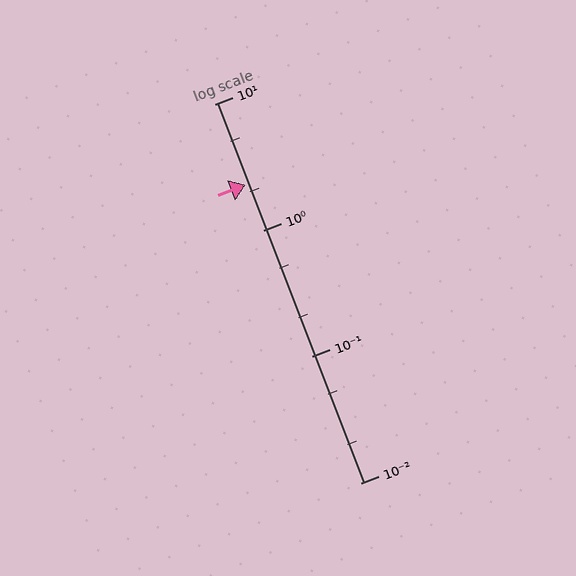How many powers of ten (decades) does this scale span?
The scale spans 3 decades, from 0.01 to 10.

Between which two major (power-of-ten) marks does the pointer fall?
The pointer is between 1 and 10.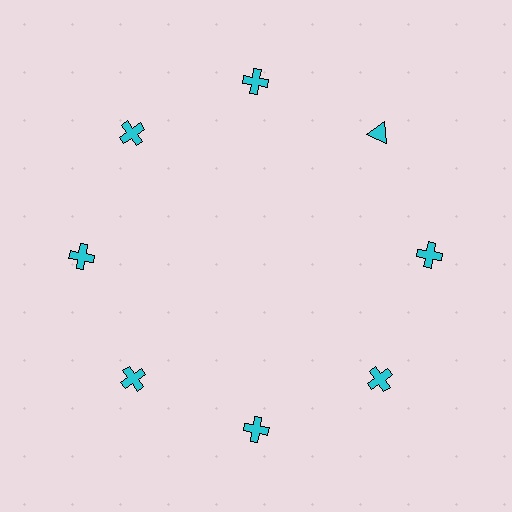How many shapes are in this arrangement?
There are 8 shapes arranged in a ring pattern.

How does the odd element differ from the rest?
It has a different shape: triangle instead of cross.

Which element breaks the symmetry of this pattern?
The cyan triangle at roughly the 2 o'clock position breaks the symmetry. All other shapes are cyan crosses.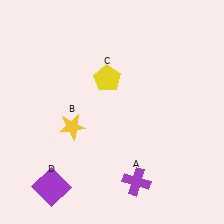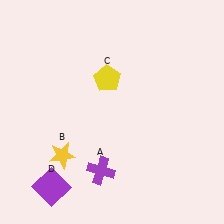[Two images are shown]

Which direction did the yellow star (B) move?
The yellow star (B) moved down.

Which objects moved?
The objects that moved are: the purple cross (A), the yellow star (B).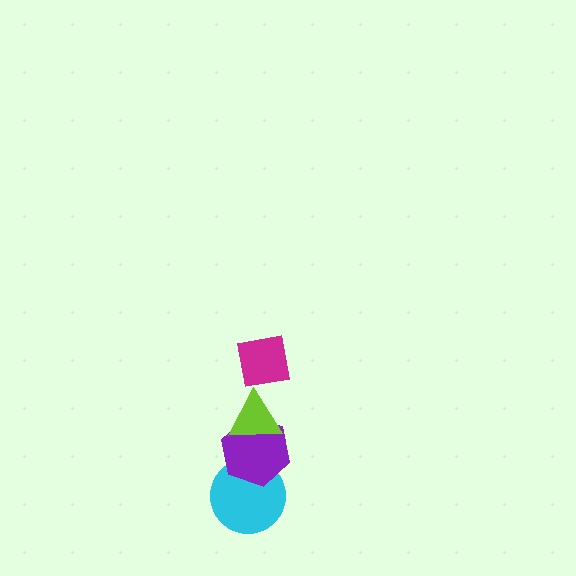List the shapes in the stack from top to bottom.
From top to bottom: the magenta square, the lime triangle, the purple hexagon, the cyan circle.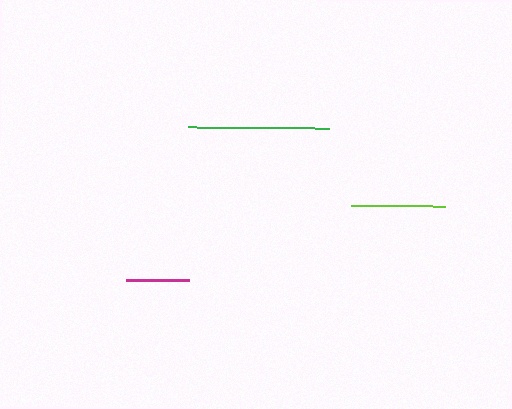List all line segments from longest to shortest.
From longest to shortest: green, lime, magenta.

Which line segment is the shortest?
The magenta line is the shortest at approximately 63 pixels.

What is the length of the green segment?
The green segment is approximately 141 pixels long.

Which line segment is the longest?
The green line is the longest at approximately 141 pixels.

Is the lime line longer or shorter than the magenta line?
The lime line is longer than the magenta line.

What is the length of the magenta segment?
The magenta segment is approximately 63 pixels long.